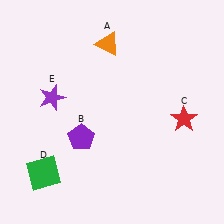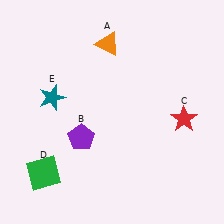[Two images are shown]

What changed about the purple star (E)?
In Image 1, E is purple. In Image 2, it changed to teal.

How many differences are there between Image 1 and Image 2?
There is 1 difference between the two images.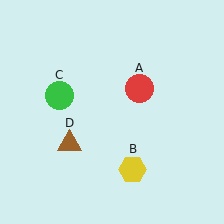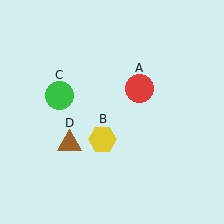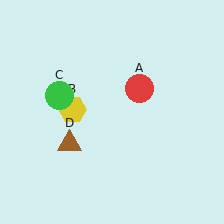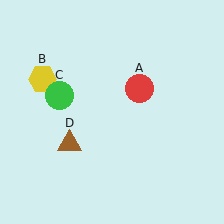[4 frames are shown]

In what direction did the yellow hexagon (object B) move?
The yellow hexagon (object B) moved up and to the left.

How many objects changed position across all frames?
1 object changed position: yellow hexagon (object B).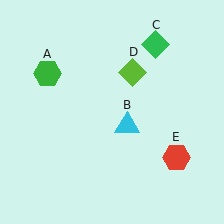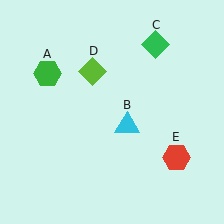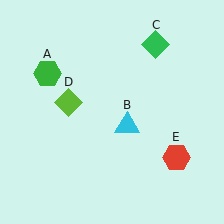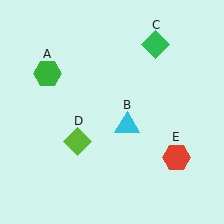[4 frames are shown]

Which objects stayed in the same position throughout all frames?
Green hexagon (object A) and cyan triangle (object B) and green diamond (object C) and red hexagon (object E) remained stationary.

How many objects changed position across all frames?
1 object changed position: lime diamond (object D).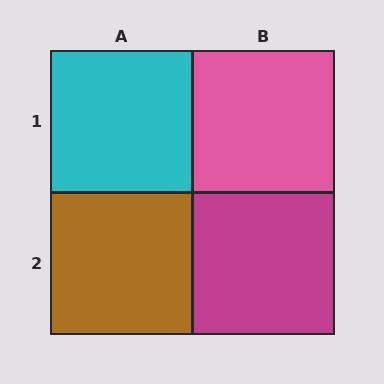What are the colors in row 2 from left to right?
Brown, magenta.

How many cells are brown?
1 cell is brown.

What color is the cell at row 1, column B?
Pink.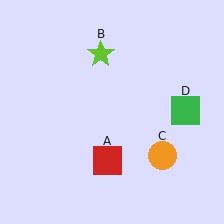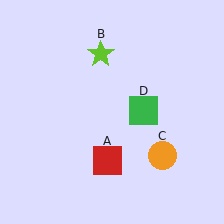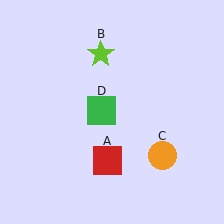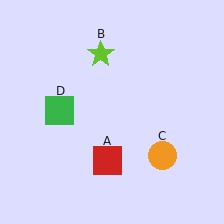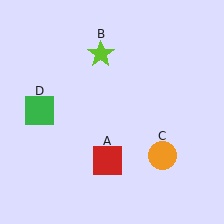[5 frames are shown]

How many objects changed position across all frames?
1 object changed position: green square (object D).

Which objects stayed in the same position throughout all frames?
Red square (object A) and lime star (object B) and orange circle (object C) remained stationary.